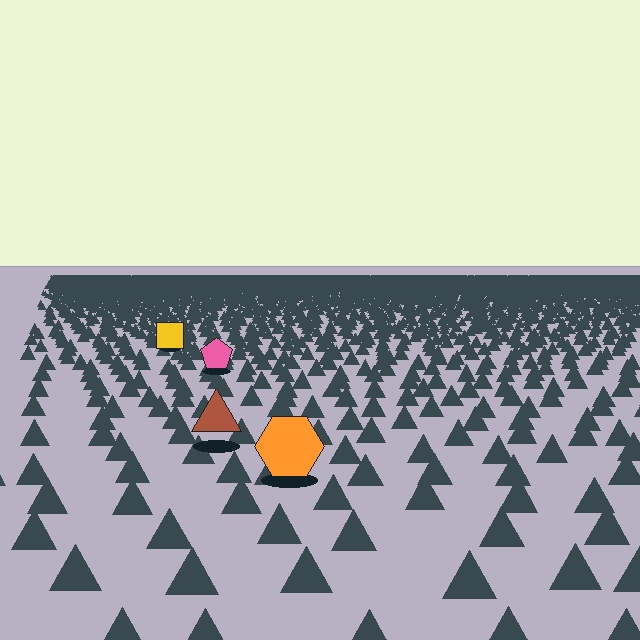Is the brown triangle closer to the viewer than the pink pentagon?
Yes. The brown triangle is closer — you can tell from the texture gradient: the ground texture is coarser near it.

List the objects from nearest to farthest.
From nearest to farthest: the orange hexagon, the brown triangle, the pink pentagon, the yellow square.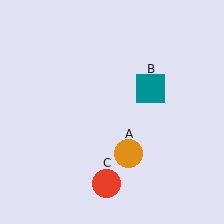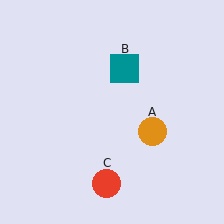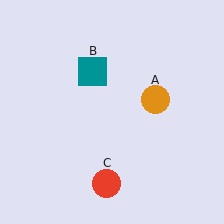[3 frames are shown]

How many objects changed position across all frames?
2 objects changed position: orange circle (object A), teal square (object B).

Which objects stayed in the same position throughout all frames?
Red circle (object C) remained stationary.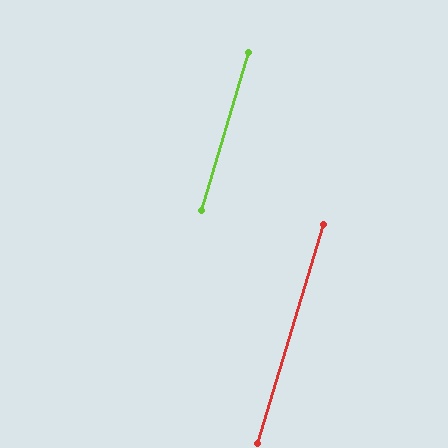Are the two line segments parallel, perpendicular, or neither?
Parallel — their directions differ by only 0.2°.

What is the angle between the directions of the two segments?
Approximately 0 degrees.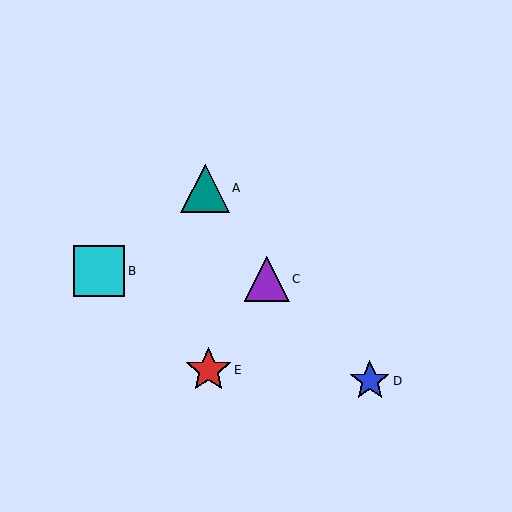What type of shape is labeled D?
Shape D is a blue star.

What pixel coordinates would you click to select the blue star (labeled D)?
Click at (370, 381) to select the blue star D.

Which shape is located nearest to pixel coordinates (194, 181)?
The teal triangle (labeled A) at (205, 188) is nearest to that location.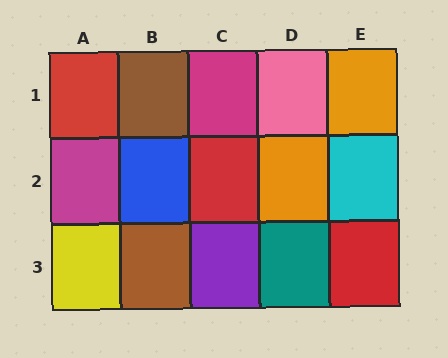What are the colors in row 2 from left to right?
Magenta, blue, red, orange, cyan.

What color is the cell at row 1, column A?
Red.